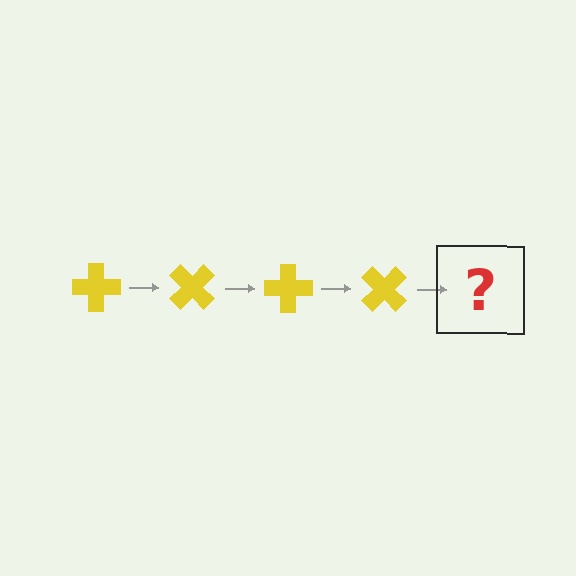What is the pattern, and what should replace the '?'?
The pattern is that the cross rotates 45 degrees each step. The '?' should be a yellow cross rotated 180 degrees.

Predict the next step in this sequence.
The next step is a yellow cross rotated 180 degrees.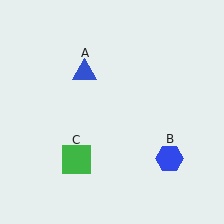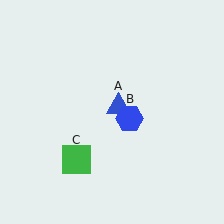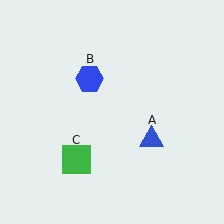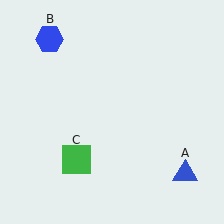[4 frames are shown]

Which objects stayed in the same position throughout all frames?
Green square (object C) remained stationary.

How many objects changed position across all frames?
2 objects changed position: blue triangle (object A), blue hexagon (object B).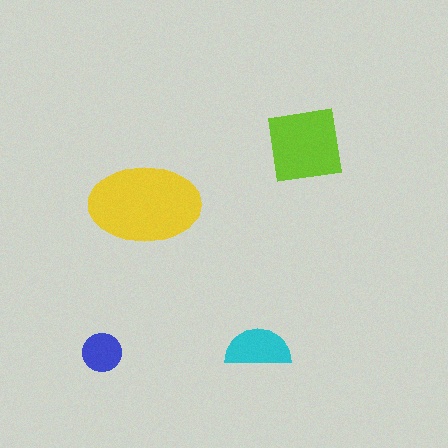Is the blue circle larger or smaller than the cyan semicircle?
Smaller.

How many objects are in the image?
There are 4 objects in the image.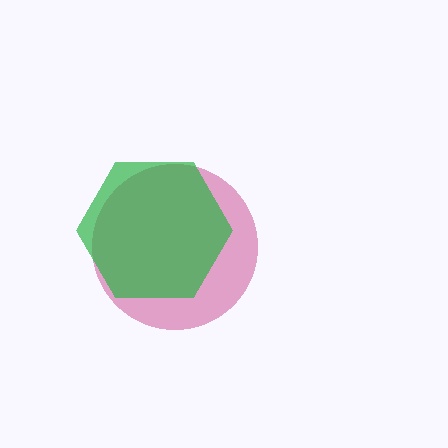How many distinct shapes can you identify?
There are 2 distinct shapes: a magenta circle, a green hexagon.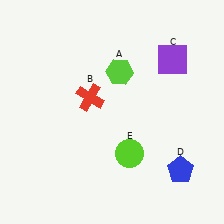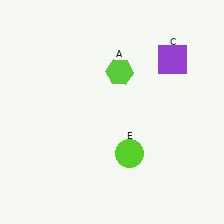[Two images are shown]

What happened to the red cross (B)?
The red cross (B) was removed in Image 2. It was in the top-left area of Image 1.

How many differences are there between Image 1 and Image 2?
There are 2 differences between the two images.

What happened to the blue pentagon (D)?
The blue pentagon (D) was removed in Image 2. It was in the bottom-right area of Image 1.